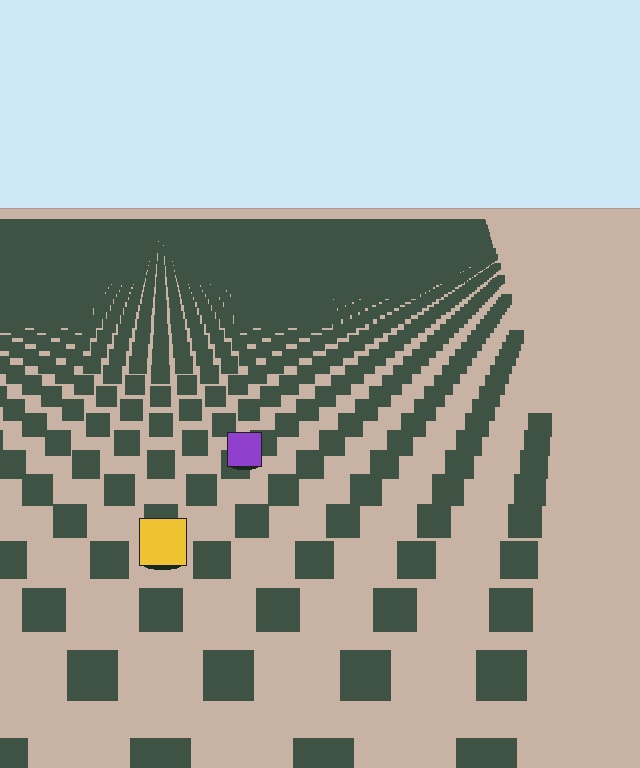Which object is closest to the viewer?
The yellow square is closest. The texture marks near it are larger and more spread out.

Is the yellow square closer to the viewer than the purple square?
Yes. The yellow square is closer — you can tell from the texture gradient: the ground texture is coarser near it.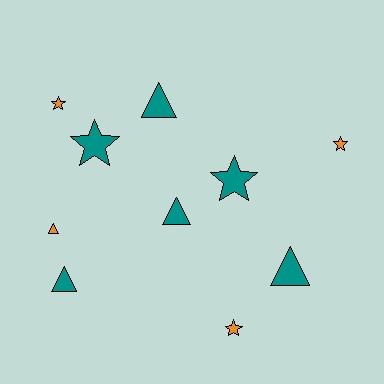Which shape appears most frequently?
Triangle, with 5 objects.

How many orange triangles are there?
There is 1 orange triangle.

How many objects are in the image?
There are 10 objects.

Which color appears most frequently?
Teal, with 6 objects.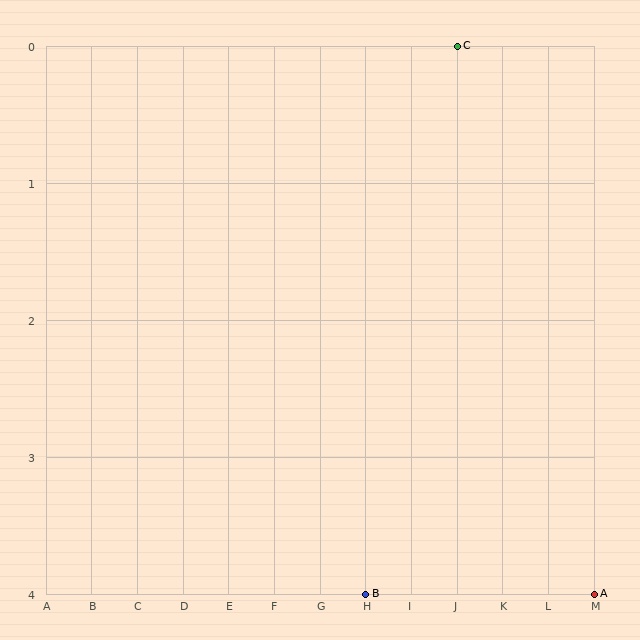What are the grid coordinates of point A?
Point A is at grid coordinates (M, 4).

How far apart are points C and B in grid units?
Points C and B are 2 columns and 4 rows apart (about 4.5 grid units diagonally).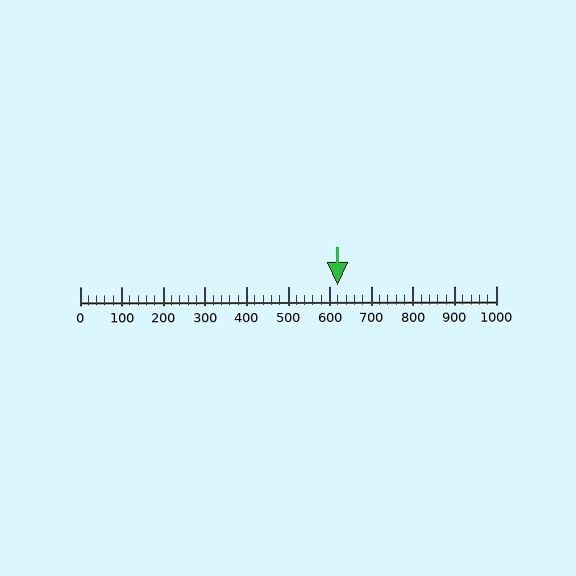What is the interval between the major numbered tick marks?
The major tick marks are spaced 100 units apart.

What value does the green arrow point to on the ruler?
The green arrow points to approximately 620.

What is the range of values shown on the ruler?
The ruler shows values from 0 to 1000.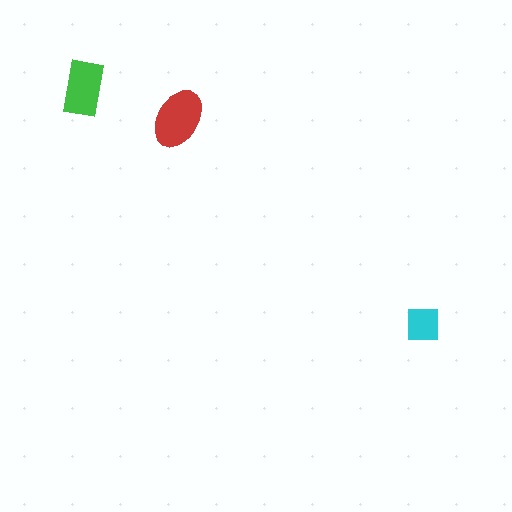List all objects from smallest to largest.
The cyan square, the green rectangle, the red ellipse.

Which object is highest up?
The green rectangle is topmost.